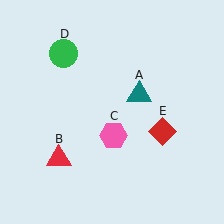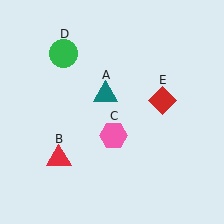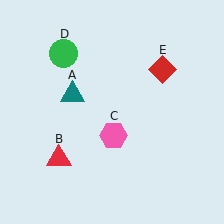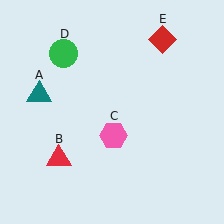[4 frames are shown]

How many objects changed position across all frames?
2 objects changed position: teal triangle (object A), red diamond (object E).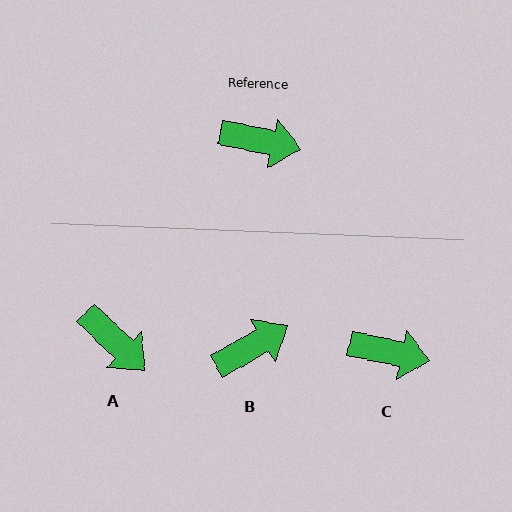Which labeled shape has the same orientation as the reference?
C.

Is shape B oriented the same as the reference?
No, it is off by about 42 degrees.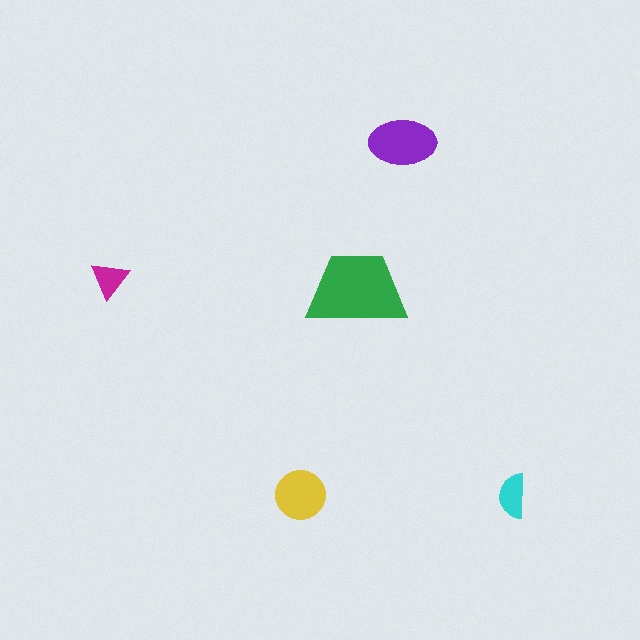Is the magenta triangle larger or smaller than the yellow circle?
Smaller.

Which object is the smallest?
The magenta triangle.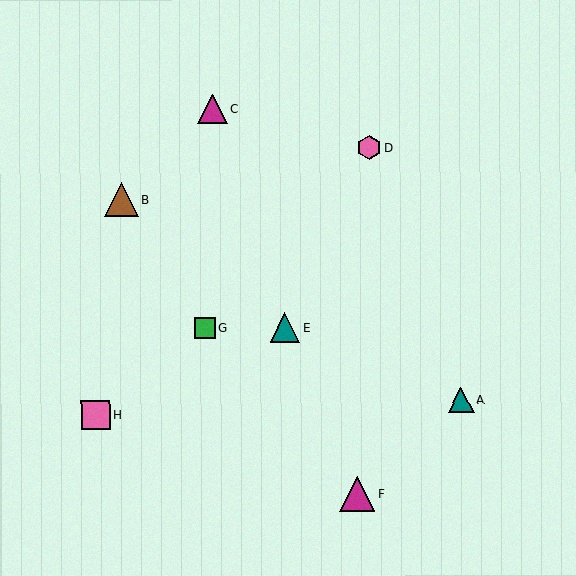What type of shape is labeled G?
Shape G is a green square.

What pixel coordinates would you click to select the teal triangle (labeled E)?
Click at (285, 328) to select the teal triangle E.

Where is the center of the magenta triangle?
The center of the magenta triangle is at (213, 109).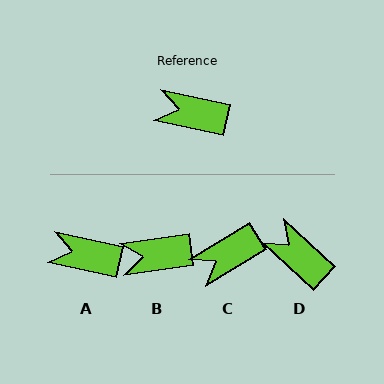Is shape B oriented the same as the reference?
No, it is off by about 20 degrees.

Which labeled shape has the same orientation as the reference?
A.